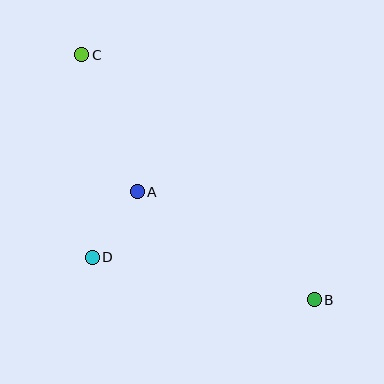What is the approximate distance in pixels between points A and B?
The distance between A and B is approximately 207 pixels.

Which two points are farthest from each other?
Points B and C are farthest from each other.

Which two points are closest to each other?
Points A and D are closest to each other.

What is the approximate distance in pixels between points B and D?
The distance between B and D is approximately 226 pixels.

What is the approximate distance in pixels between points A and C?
The distance between A and C is approximately 148 pixels.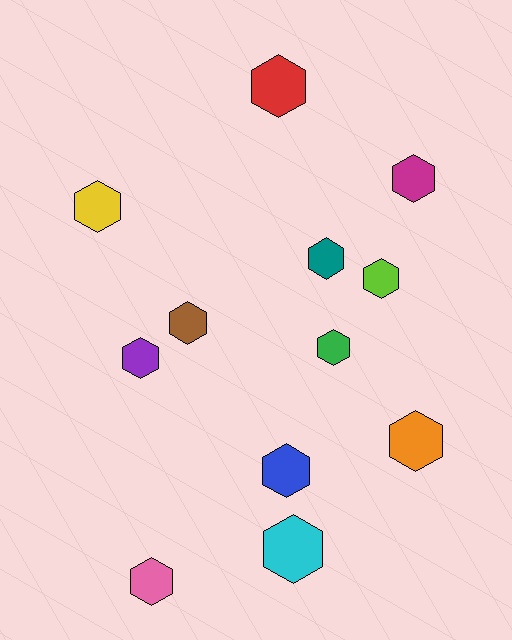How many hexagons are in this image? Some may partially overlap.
There are 12 hexagons.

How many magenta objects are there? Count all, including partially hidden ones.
There is 1 magenta object.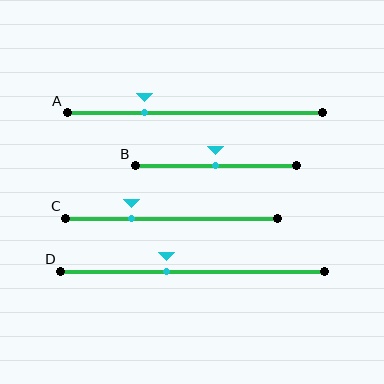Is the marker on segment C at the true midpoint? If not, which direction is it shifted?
No, the marker on segment C is shifted to the left by about 19% of the segment length.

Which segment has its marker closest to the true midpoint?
Segment B has its marker closest to the true midpoint.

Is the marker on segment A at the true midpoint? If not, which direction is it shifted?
No, the marker on segment A is shifted to the left by about 20% of the segment length.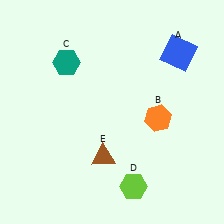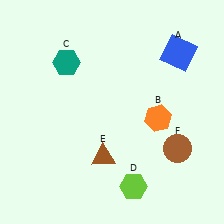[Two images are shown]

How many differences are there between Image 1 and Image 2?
There is 1 difference between the two images.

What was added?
A brown circle (F) was added in Image 2.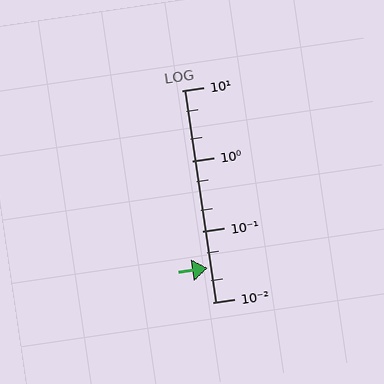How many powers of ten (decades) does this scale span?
The scale spans 3 decades, from 0.01 to 10.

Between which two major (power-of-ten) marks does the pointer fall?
The pointer is between 0.01 and 0.1.